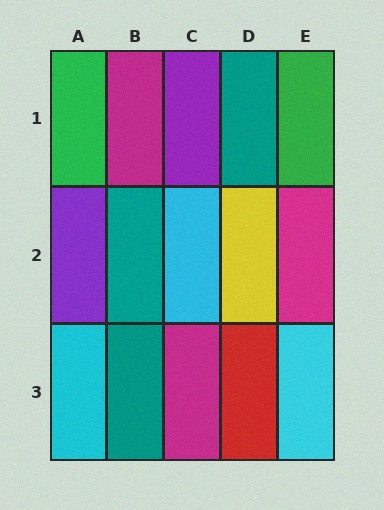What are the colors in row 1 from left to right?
Green, magenta, purple, teal, green.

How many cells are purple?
2 cells are purple.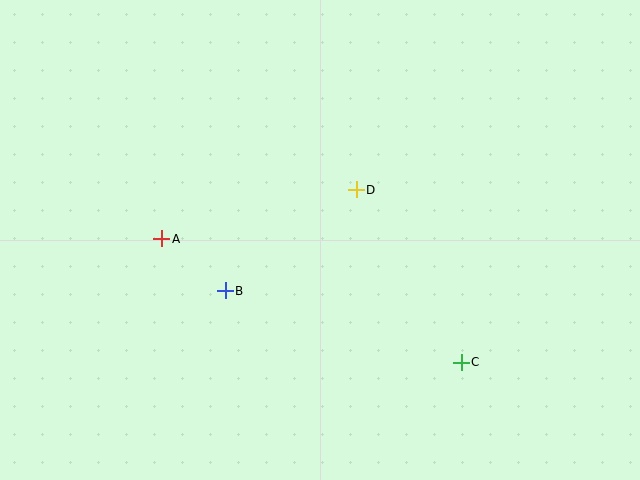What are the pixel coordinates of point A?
Point A is at (162, 239).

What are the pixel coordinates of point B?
Point B is at (225, 291).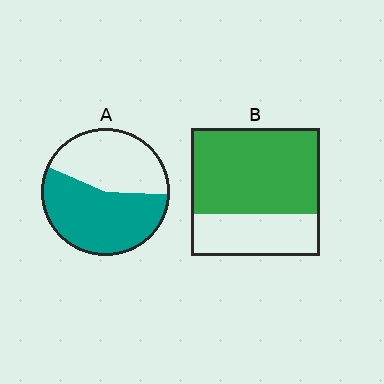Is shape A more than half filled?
Yes.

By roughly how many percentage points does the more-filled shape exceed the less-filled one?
By roughly 10 percentage points (B over A).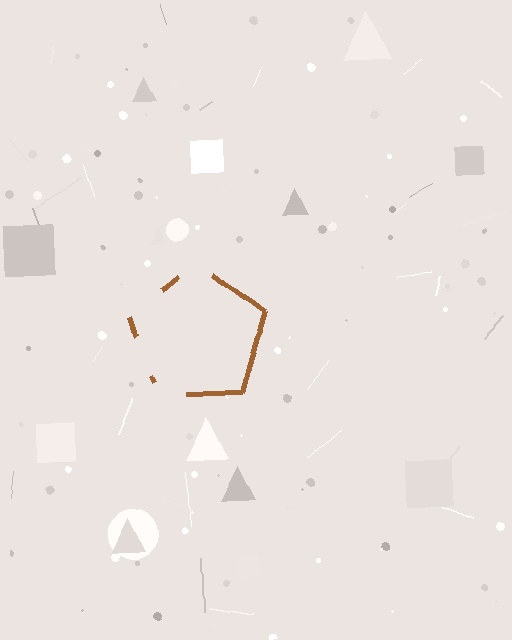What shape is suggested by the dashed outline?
The dashed outline suggests a pentagon.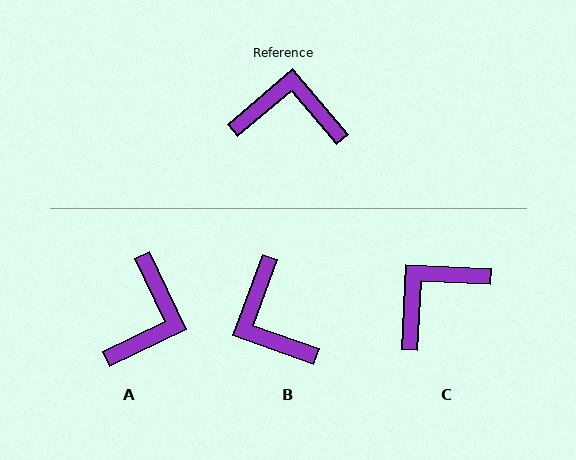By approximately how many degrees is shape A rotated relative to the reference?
Approximately 105 degrees clockwise.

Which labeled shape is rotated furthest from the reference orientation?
B, about 120 degrees away.